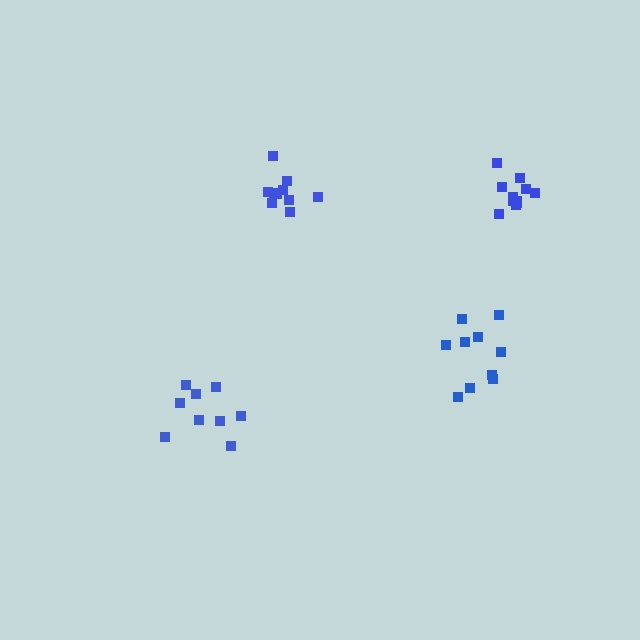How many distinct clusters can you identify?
There are 4 distinct clusters.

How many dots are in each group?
Group 1: 9 dots, Group 2: 10 dots, Group 3: 10 dots, Group 4: 11 dots (40 total).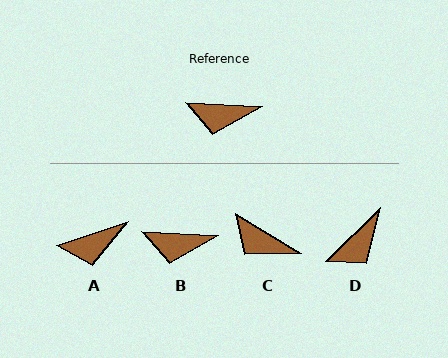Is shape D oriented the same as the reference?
No, it is off by about 47 degrees.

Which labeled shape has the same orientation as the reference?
B.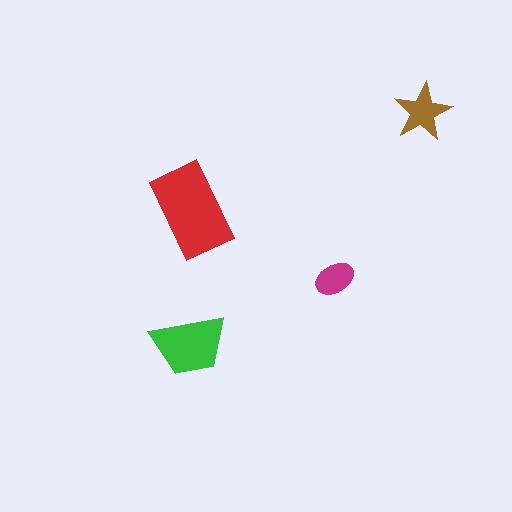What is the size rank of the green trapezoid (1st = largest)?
2nd.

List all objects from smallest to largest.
The magenta ellipse, the brown star, the green trapezoid, the red rectangle.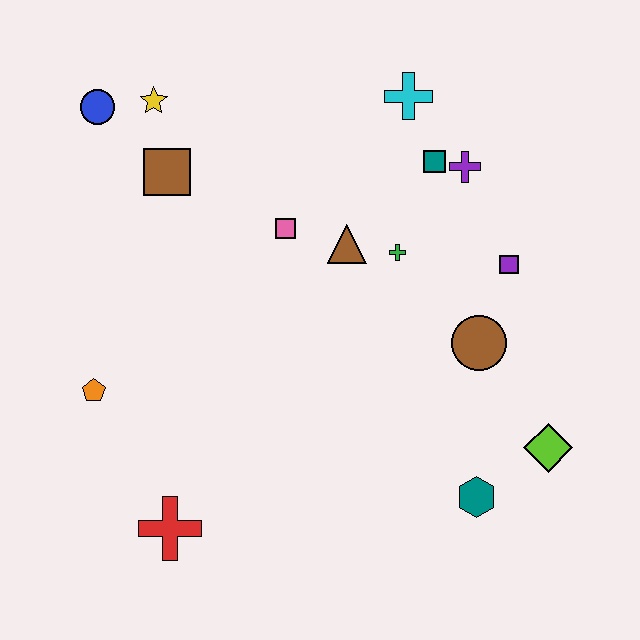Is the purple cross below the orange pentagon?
No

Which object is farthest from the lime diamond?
The blue circle is farthest from the lime diamond.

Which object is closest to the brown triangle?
The green cross is closest to the brown triangle.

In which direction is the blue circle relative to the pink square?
The blue circle is to the left of the pink square.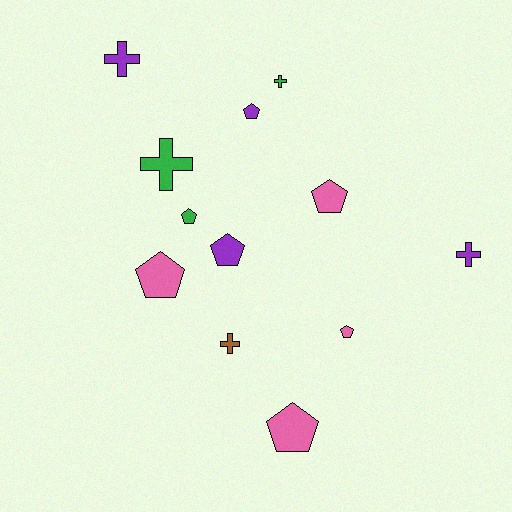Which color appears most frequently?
Pink, with 4 objects.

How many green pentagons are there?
There is 1 green pentagon.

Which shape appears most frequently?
Pentagon, with 7 objects.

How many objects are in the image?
There are 12 objects.